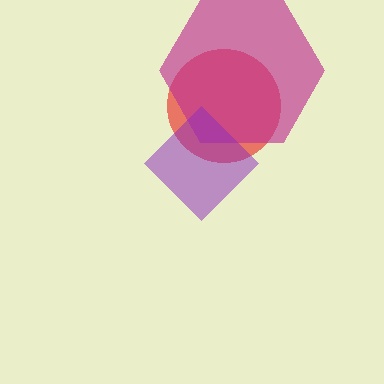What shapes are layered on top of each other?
The layered shapes are: a red circle, a magenta hexagon, a purple diamond.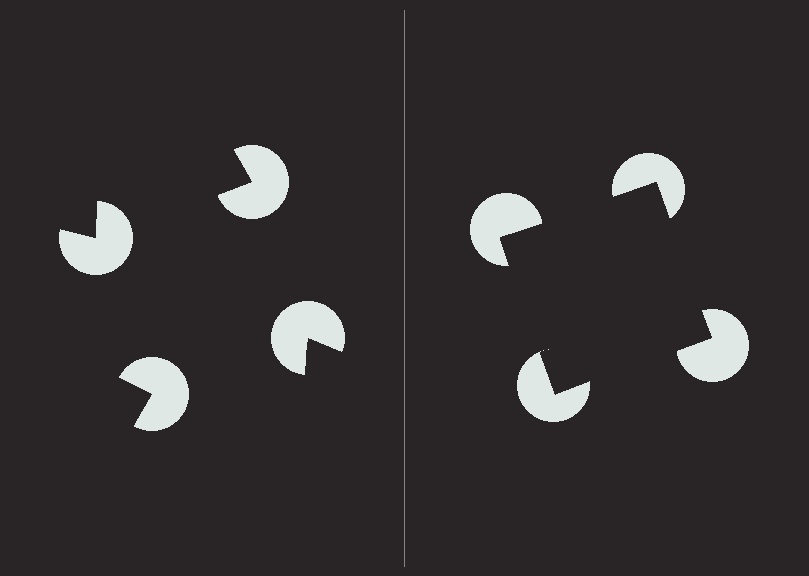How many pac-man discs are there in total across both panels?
8 — 4 on each side.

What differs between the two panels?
The pac-man discs are positioned identically on both sides; only the wedge orientations differ. On the right they align to a square; on the left they are misaligned.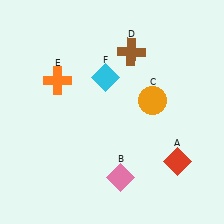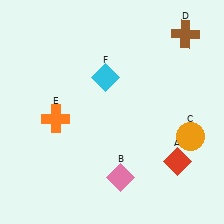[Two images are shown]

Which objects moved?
The objects that moved are: the orange circle (C), the brown cross (D), the orange cross (E).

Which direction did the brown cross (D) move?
The brown cross (D) moved right.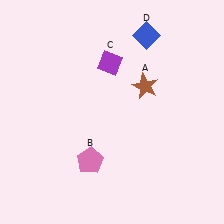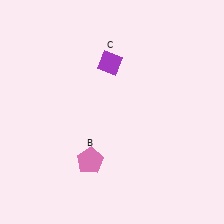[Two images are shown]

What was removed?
The brown star (A), the blue diamond (D) were removed in Image 2.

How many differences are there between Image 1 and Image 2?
There are 2 differences between the two images.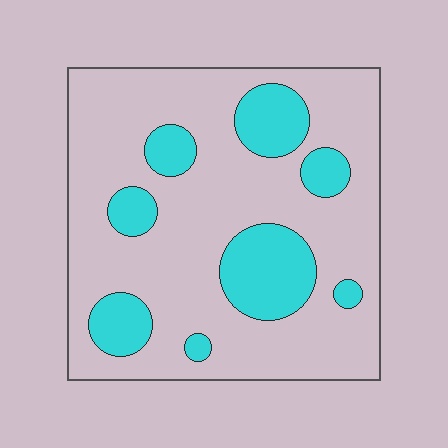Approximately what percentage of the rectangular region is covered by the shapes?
Approximately 25%.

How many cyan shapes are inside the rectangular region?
8.